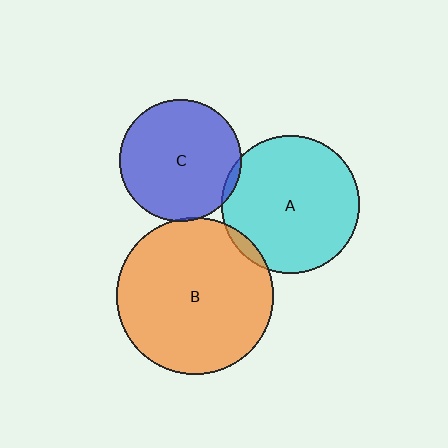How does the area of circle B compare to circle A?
Approximately 1.3 times.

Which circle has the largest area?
Circle B (orange).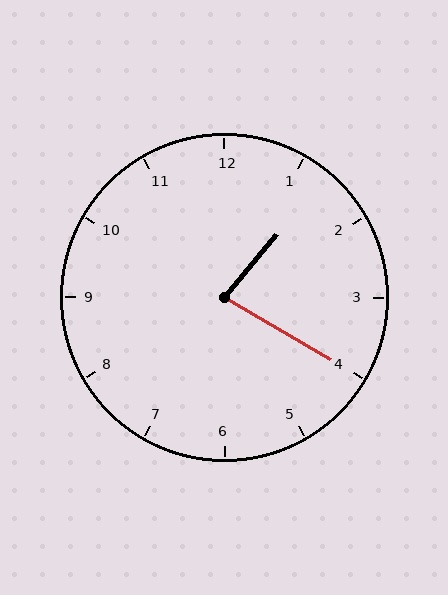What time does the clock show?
1:20.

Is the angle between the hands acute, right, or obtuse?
It is acute.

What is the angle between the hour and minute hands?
Approximately 80 degrees.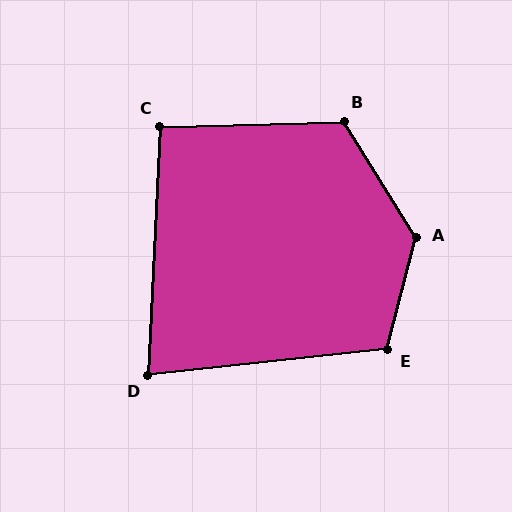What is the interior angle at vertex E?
Approximately 111 degrees (obtuse).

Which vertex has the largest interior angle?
A, at approximately 134 degrees.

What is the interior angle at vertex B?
Approximately 120 degrees (obtuse).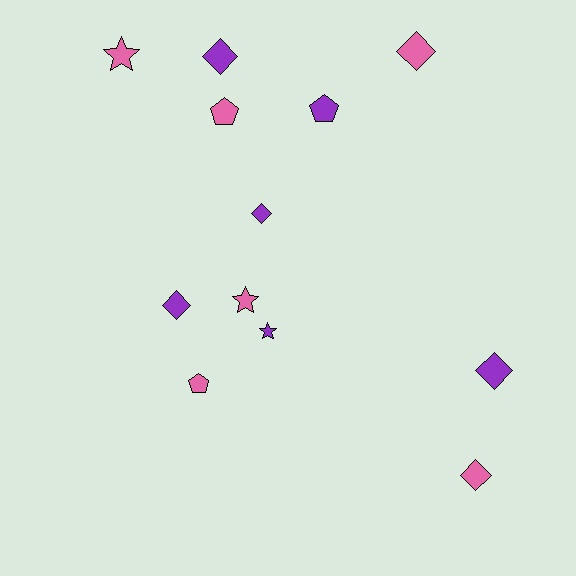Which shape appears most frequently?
Diamond, with 6 objects.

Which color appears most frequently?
Purple, with 6 objects.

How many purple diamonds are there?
There are 4 purple diamonds.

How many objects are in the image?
There are 12 objects.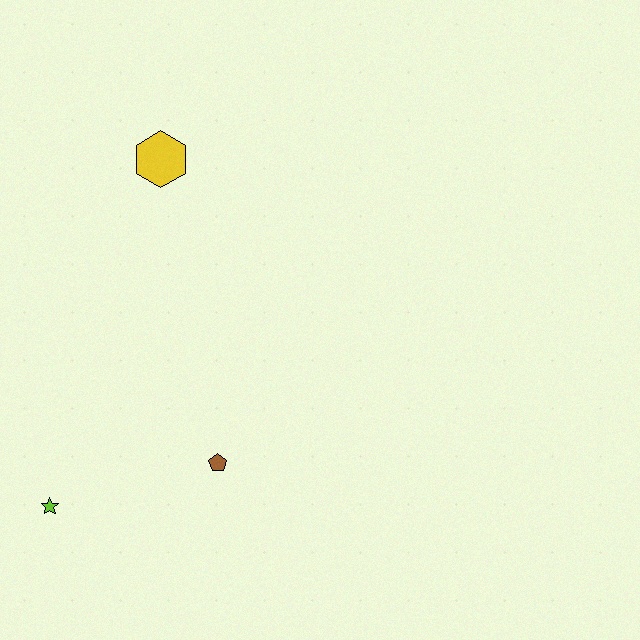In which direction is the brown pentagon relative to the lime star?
The brown pentagon is to the right of the lime star.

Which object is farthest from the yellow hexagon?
The lime star is farthest from the yellow hexagon.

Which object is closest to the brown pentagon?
The lime star is closest to the brown pentagon.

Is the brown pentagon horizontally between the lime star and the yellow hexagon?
No